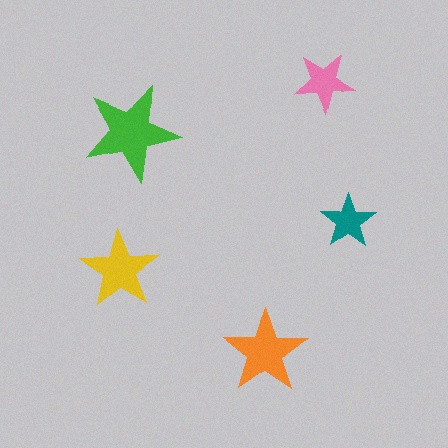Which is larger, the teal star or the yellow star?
The yellow one.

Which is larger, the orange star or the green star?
The green one.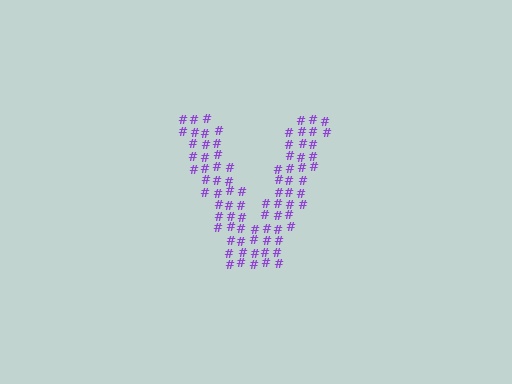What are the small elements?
The small elements are hash symbols.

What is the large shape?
The large shape is the letter V.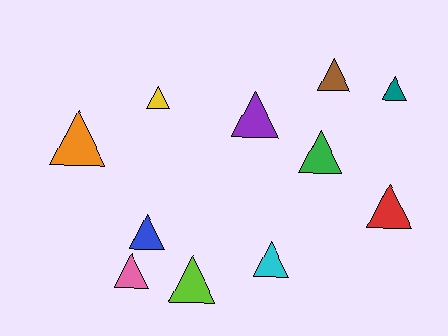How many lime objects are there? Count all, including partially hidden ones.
There is 1 lime object.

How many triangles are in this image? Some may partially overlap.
There are 11 triangles.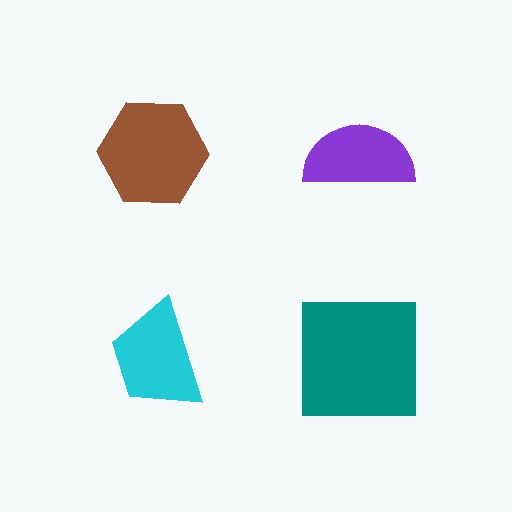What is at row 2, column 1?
A cyan trapezoid.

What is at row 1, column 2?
A purple semicircle.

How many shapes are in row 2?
2 shapes.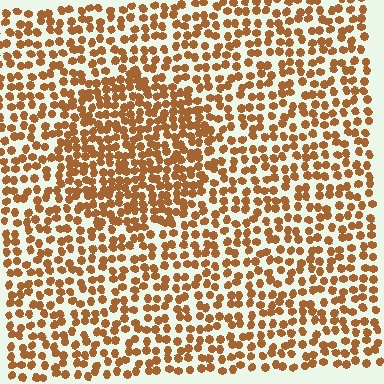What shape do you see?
I see a circle.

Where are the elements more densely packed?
The elements are more densely packed inside the circle boundary.